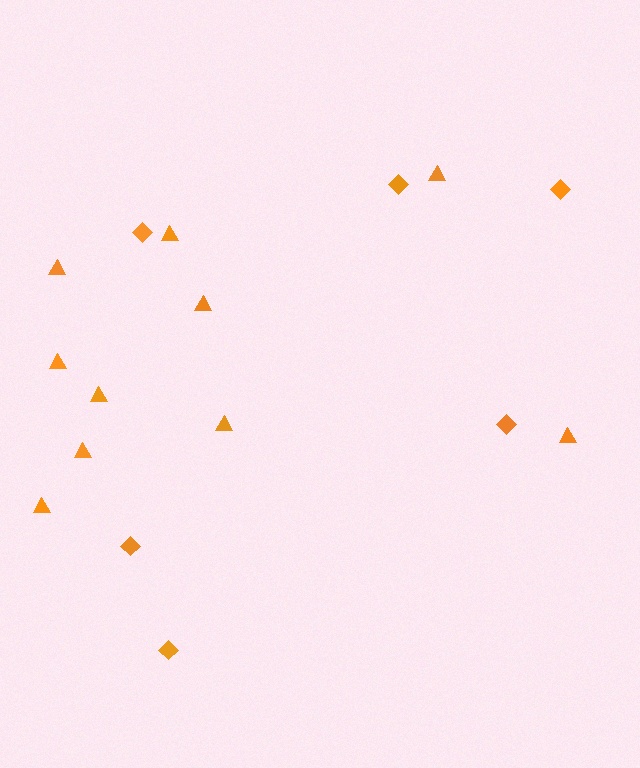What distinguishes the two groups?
There are 2 groups: one group of diamonds (6) and one group of triangles (10).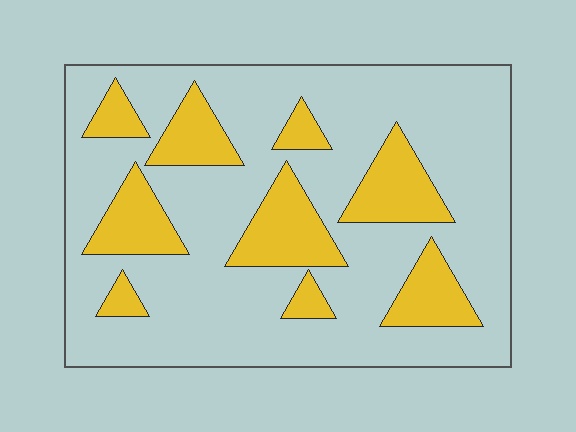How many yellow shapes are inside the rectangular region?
9.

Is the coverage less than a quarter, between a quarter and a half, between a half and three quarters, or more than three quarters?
Less than a quarter.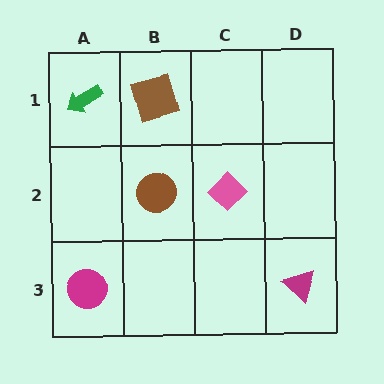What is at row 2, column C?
A pink diamond.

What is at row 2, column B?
A brown circle.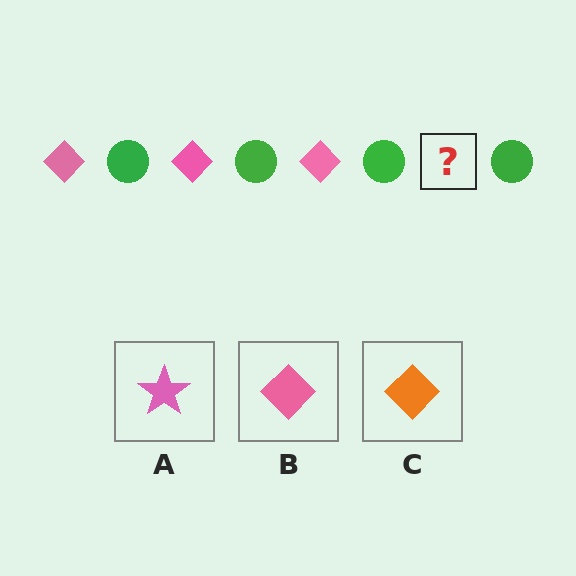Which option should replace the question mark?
Option B.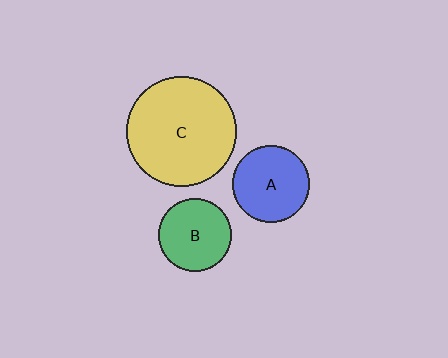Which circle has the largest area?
Circle C (yellow).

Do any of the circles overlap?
No, none of the circles overlap.